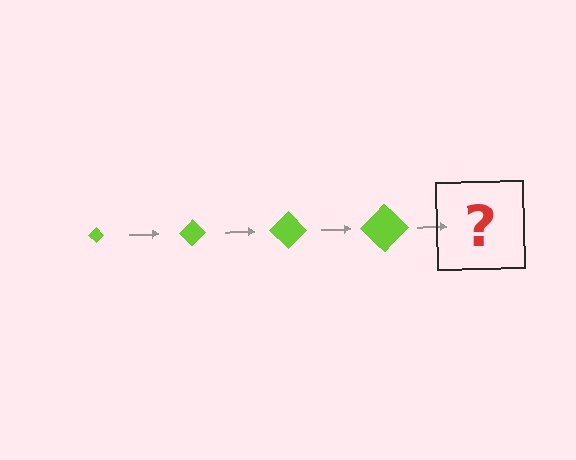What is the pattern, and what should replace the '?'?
The pattern is that the diamond gets progressively larger each step. The '?' should be a lime diamond, larger than the previous one.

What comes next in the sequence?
The next element should be a lime diamond, larger than the previous one.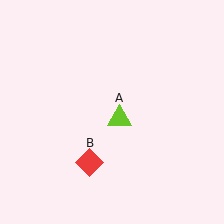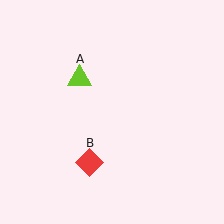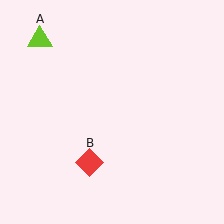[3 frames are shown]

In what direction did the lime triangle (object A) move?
The lime triangle (object A) moved up and to the left.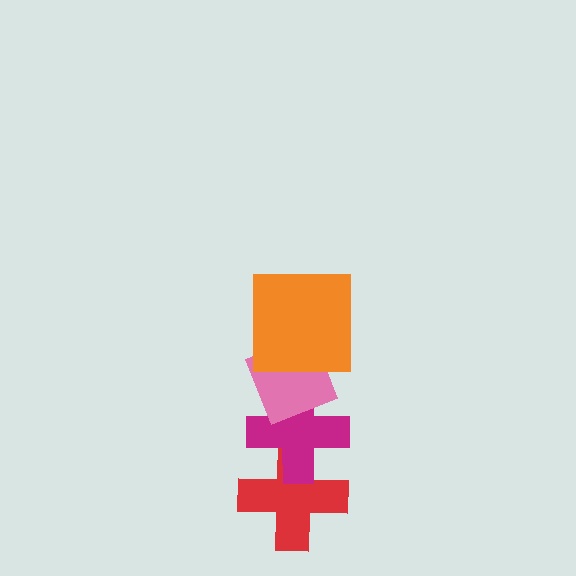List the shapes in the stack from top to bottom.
From top to bottom: the orange square, the pink diamond, the magenta cross, the red cross.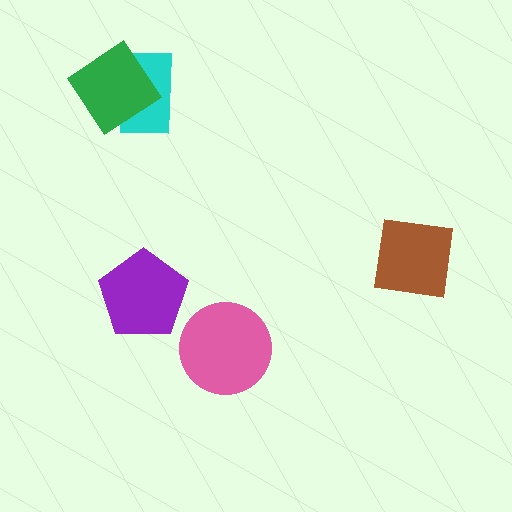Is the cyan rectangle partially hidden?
Yes, it is partially covered by another shape.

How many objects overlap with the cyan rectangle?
1 object overlaps with the cyan rectangle.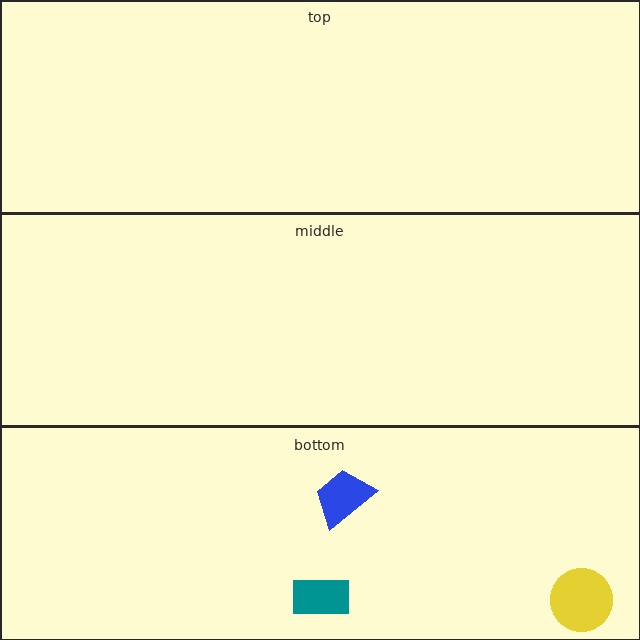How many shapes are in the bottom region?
3.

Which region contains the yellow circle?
The bottom region.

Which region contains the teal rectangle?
The bottom region.